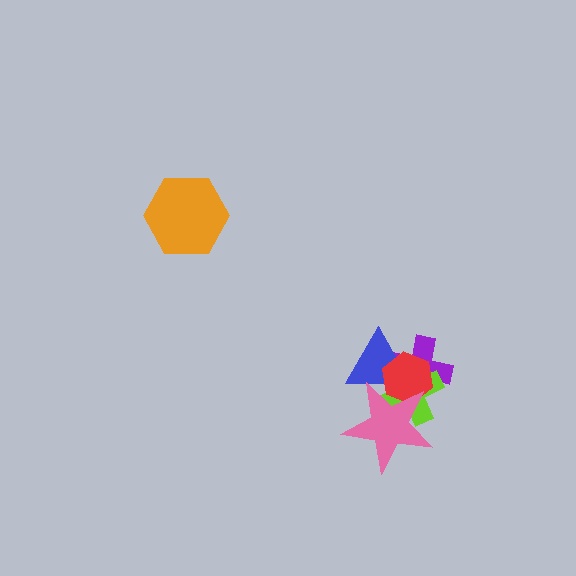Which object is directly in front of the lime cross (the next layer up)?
The blue triangle is directly in front of the lime cross.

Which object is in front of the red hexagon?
The pink star is in front of the red hexagon.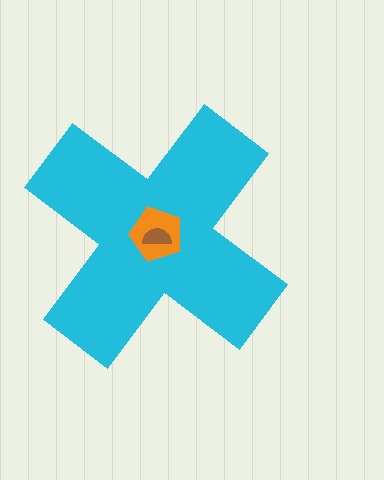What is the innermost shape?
The brown semicircle.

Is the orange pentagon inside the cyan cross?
Yes.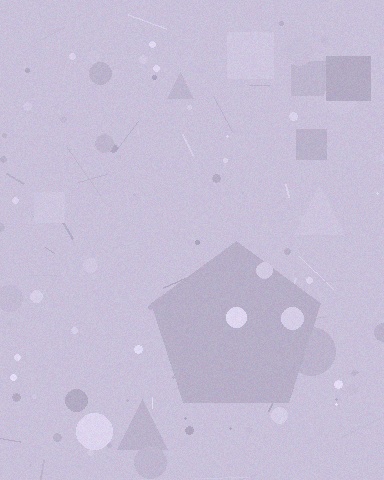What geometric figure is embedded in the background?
A pentagon is embedded in the background.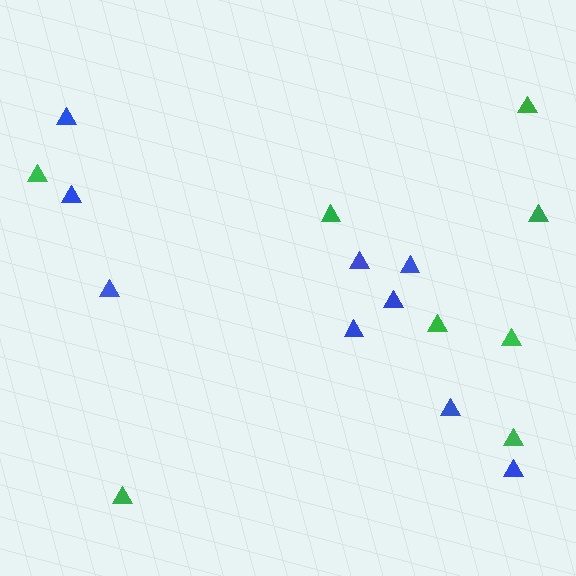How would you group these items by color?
There are 2 groups: one group of blue triangles (9) and one group of green triangles (8).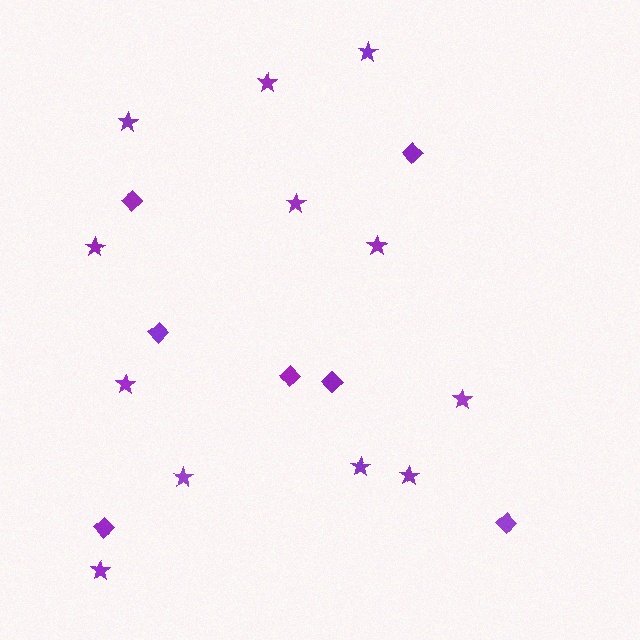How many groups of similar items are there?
There are 2 groups: one group of diamonds (7) and one group of stars (12).